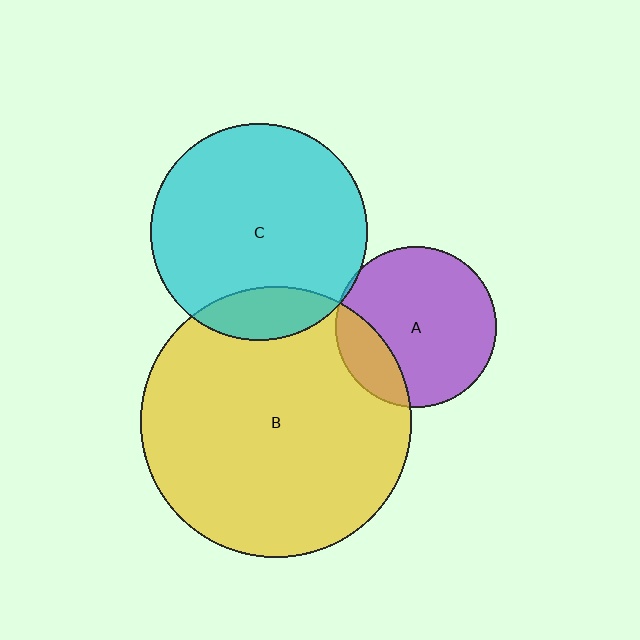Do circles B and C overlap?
Yes.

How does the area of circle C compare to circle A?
Approximately 1.8 times.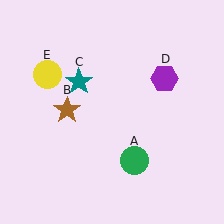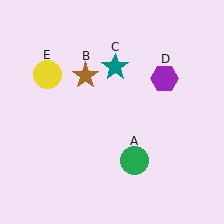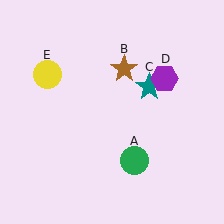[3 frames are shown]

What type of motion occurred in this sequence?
The brown star (object B), teal star (object C) rotated clockwise around the center of the scene.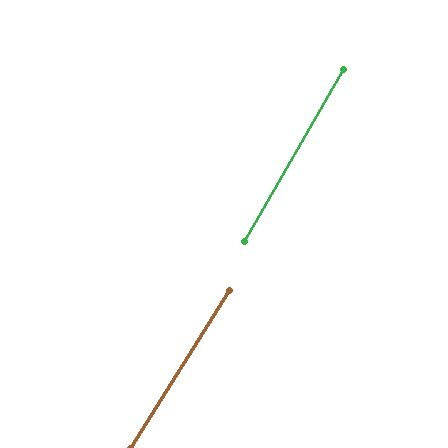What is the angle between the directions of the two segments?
Approximately 2 degrees.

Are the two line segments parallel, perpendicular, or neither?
Parallel — their directions differ by only 2.0°.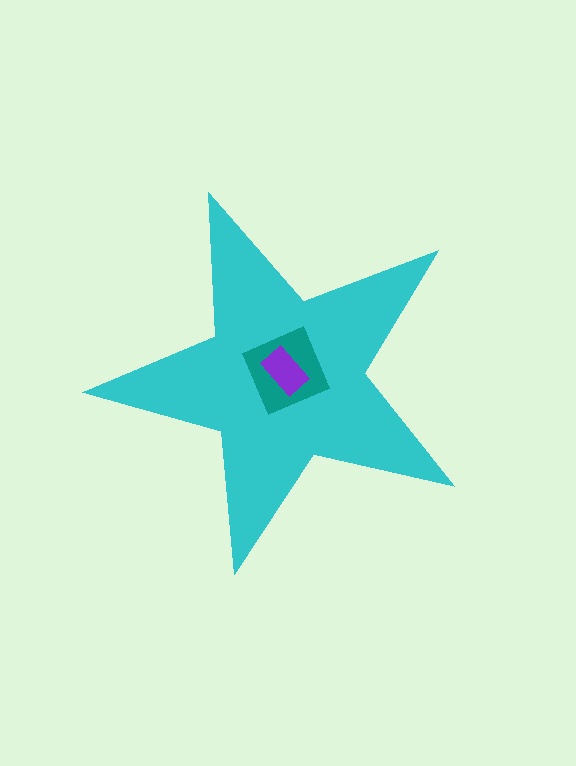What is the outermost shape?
The cyan star.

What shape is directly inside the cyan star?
The teal square.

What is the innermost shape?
The purple rectangle.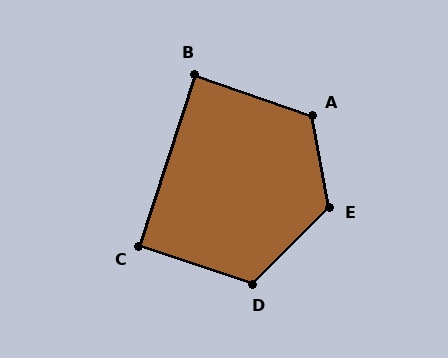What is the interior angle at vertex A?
Approximately 120 degrees (obtuse).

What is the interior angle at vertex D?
Approximately 116 degrees (obtuse).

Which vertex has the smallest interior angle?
B, at approximately 89 degrees.